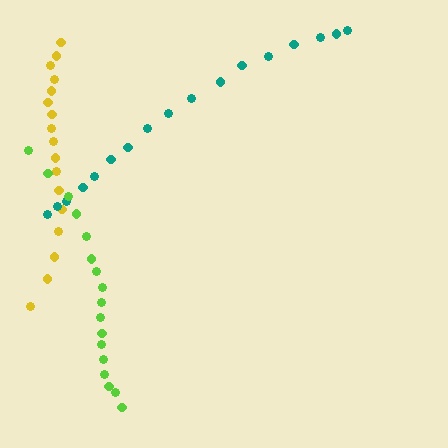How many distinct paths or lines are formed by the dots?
There are 3 distinct paths.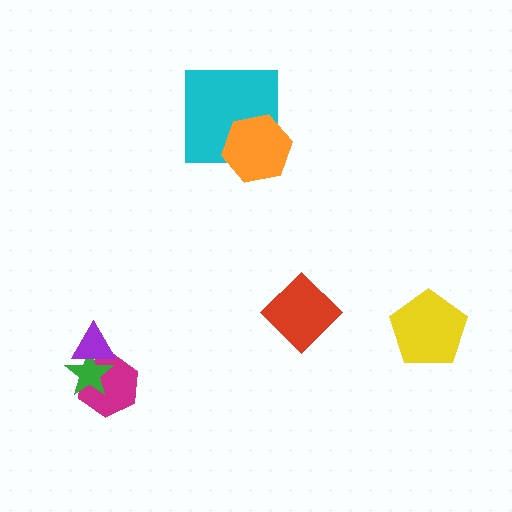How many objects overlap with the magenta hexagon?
2 objects overlap with the magenta hexagon.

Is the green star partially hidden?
Yes, it is partially covered by another shape.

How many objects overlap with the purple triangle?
2 objects overlap with the purple triangle.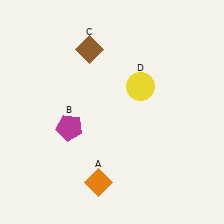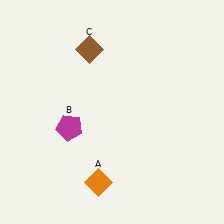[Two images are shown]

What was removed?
The yellow circle (D) was removed in Image 2.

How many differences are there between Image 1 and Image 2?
There is 1 difference between the two images.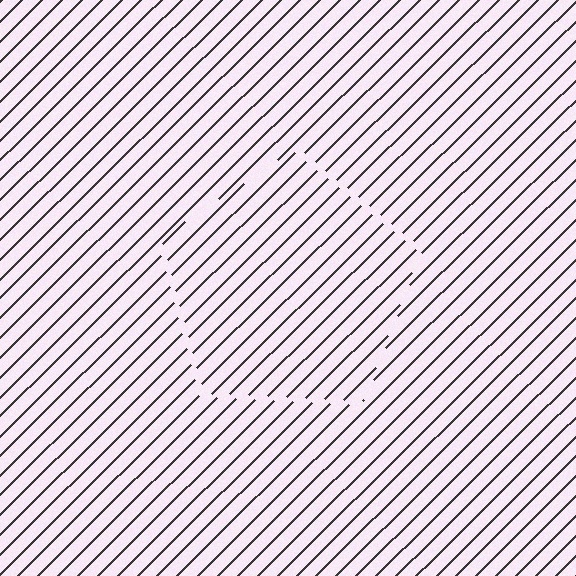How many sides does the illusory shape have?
5 sides — the line-ends trace a pentagon.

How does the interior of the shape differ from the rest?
The interior of the shape contains the same grating, shifted by half a period — the contour is defined by the phase discontinuity where line-ends from the inner and outer gratings abut.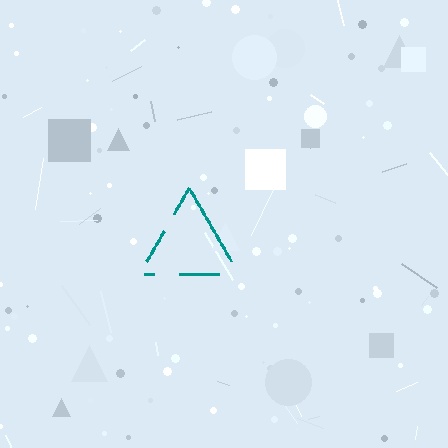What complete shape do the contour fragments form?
The contour fragments form a triangle.